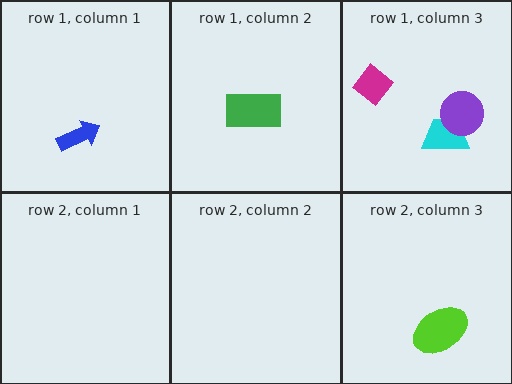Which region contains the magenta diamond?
The row 1, column 3 region.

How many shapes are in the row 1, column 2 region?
1.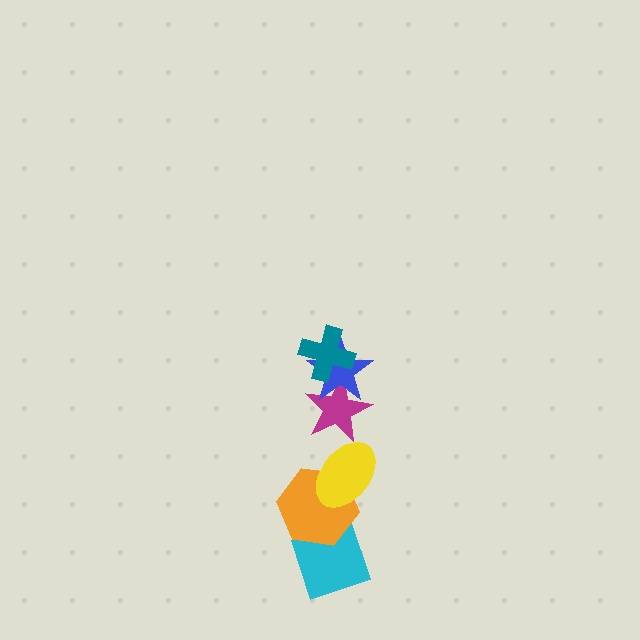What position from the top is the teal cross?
The teal cross is 1st from the top.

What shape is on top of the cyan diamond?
The orange hexagon is on top of the cyan diamond.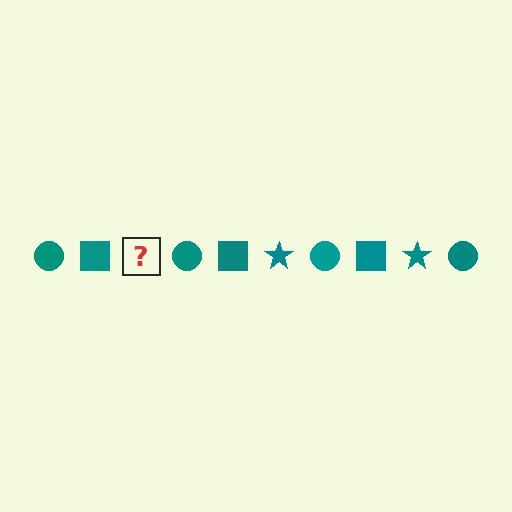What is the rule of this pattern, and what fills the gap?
The rule is that the pattern cycles through circle, square, star shapes in teal. The gap should be filled with a teal star.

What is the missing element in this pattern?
The missing element is a teal star.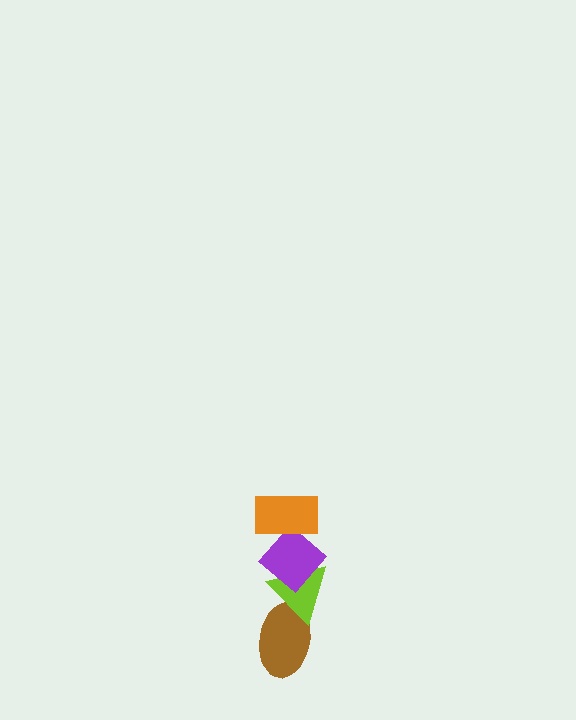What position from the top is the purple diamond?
The purple diamond is 2nd from the top.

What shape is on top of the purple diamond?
The orange rectangle is on top of the purple diamond.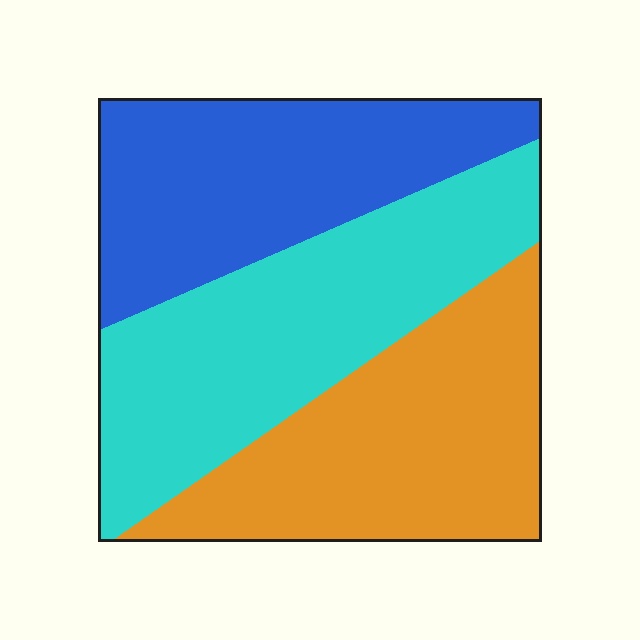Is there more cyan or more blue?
Cyan.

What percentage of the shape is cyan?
Cyan takes up about three eighths (3/8) of the shape.